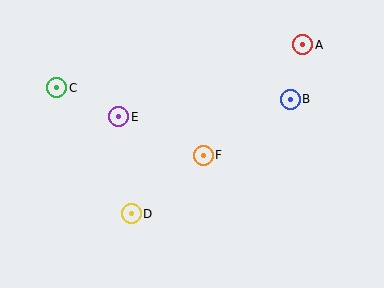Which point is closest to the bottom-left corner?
Point D is closest to the bottom-left corner.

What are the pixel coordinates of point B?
Point B is at (290, 99).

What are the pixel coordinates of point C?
Point C is at (57, 88).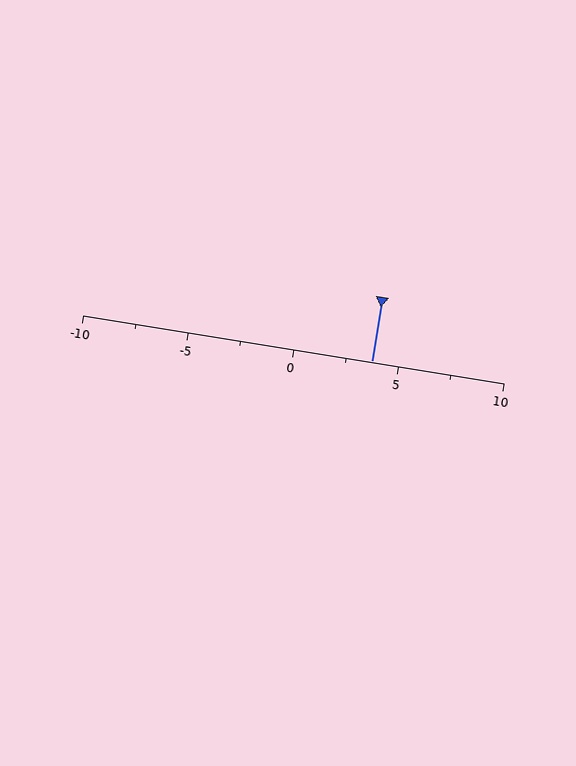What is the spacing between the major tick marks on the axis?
The major ticks are spaced 5 apart.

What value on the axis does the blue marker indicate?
The marker indicates approximately 3.8.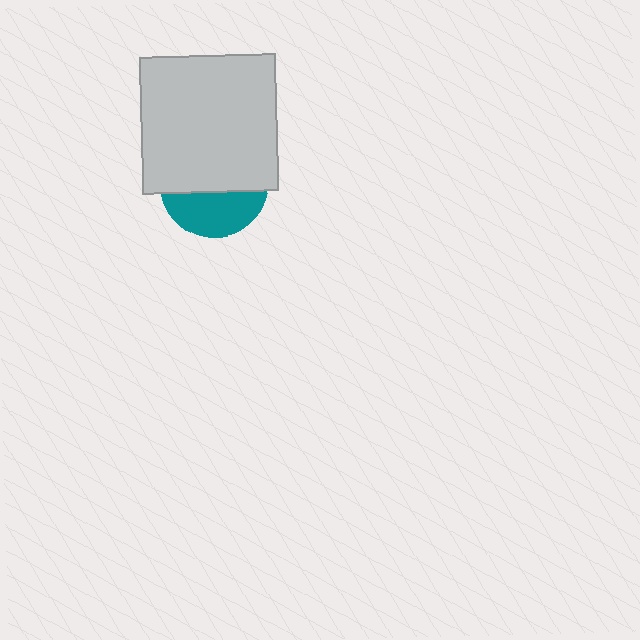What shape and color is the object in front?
The object in front is a light gray square.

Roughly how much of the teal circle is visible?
A small part of it is visible (roughly 40%).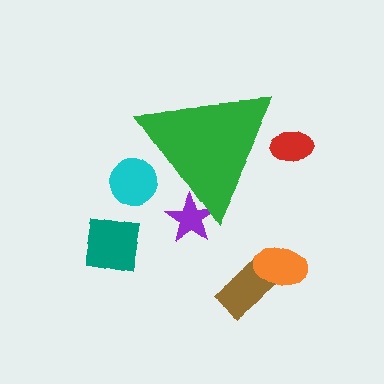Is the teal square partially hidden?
No, the teal square is fully visible.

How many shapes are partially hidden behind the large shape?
3 shapes are partially hidden.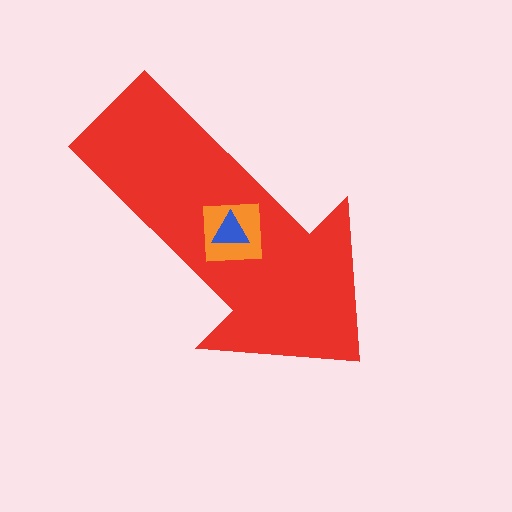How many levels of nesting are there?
3.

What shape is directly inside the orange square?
The blue triangle.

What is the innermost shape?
The blue triangle.